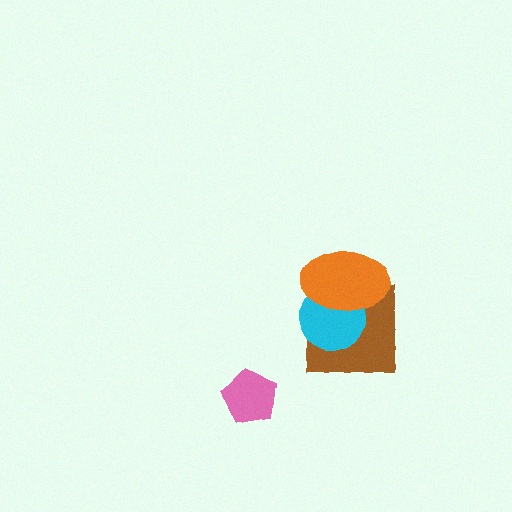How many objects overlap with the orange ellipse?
2 objects overlap with the orange ellipse.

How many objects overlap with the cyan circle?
2 objects overlap with the cyan circle.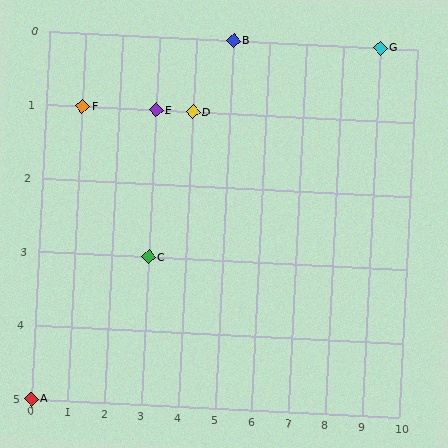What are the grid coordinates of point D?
Point D is at grid coordinates (4, 1).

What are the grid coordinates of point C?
Point C is at grid coordinates (3, 3).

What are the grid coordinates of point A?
Point A is at grid coordinates (0, 5).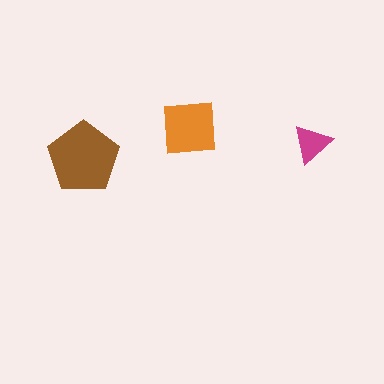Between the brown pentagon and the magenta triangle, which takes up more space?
The brown pentagon.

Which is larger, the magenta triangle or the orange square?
The orange square.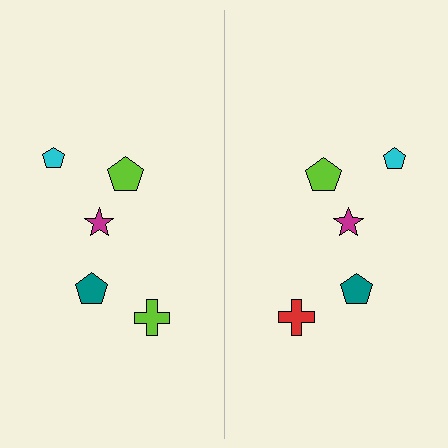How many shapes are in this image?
There are 10 shapes in this image.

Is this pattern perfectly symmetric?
No, the pattern is not perfectly symmetric. The red cross on the right side breaks the symmetry — its mirror counterpart is lime.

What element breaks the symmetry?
The red cross on the right side breaks the symmetry — its mirror counterpart is lime.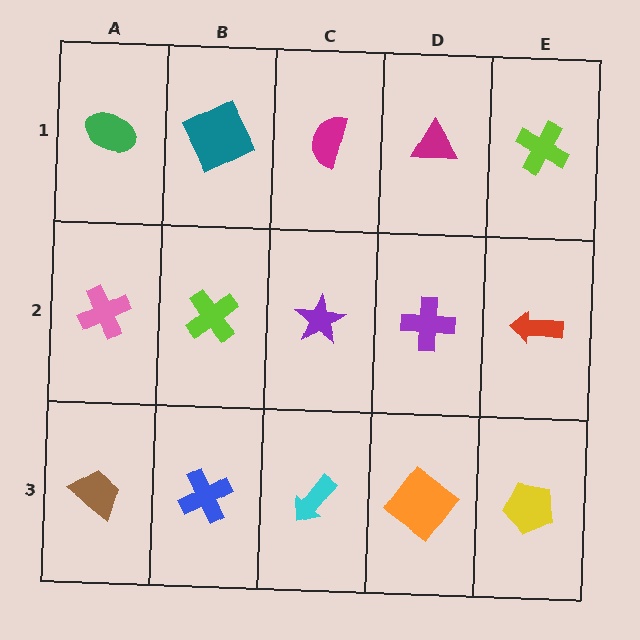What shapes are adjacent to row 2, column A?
A green ellipse (row 1, column A), a brown trapezoid (row 3, column A), a lime cross (row 2, column B).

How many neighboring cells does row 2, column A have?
3.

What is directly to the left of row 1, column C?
A teal square.